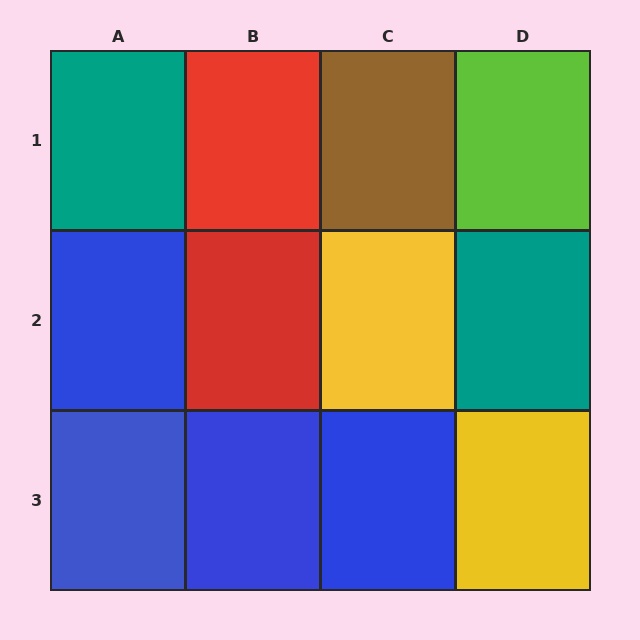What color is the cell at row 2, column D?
Teal.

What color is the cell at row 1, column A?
Teal.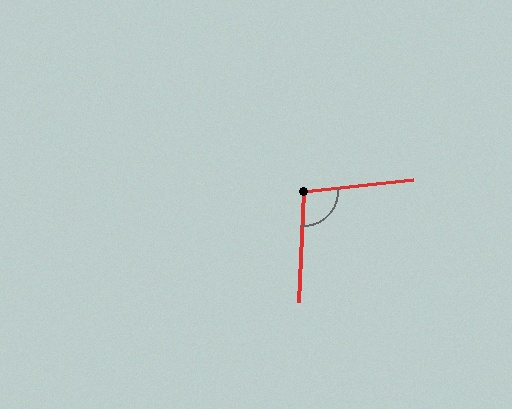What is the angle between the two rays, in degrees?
Approximately 99 degrees.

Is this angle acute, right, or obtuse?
It is obtuse.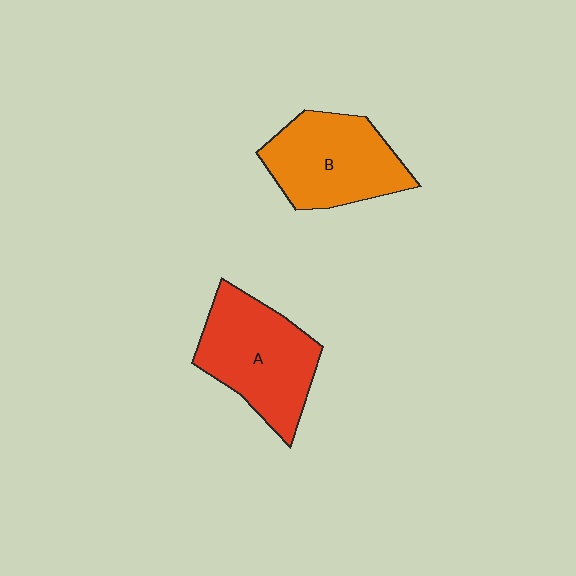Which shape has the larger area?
Shape A (red).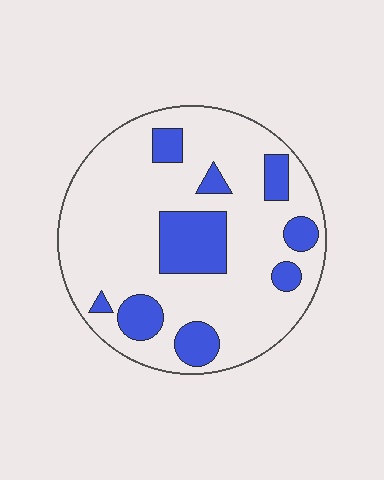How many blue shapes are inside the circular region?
9.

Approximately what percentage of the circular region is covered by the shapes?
Approximately 20%.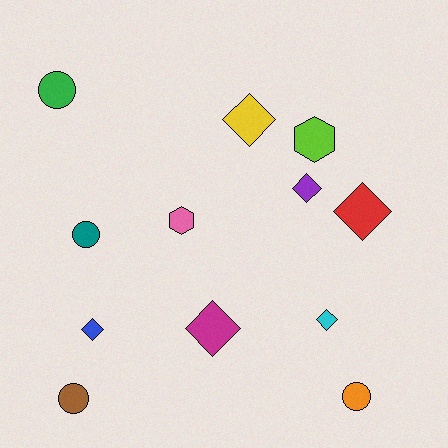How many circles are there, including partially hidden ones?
There are 4 circles.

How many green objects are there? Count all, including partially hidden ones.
There is 1 green object.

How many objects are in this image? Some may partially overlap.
There are 12 objects.